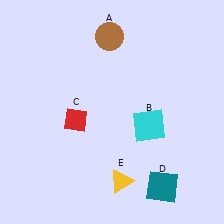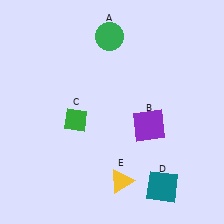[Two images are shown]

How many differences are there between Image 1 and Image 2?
There are 3 differences between the two images.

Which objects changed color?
A changed from brown to green. B changed from cyan to purple. C changed from red to green.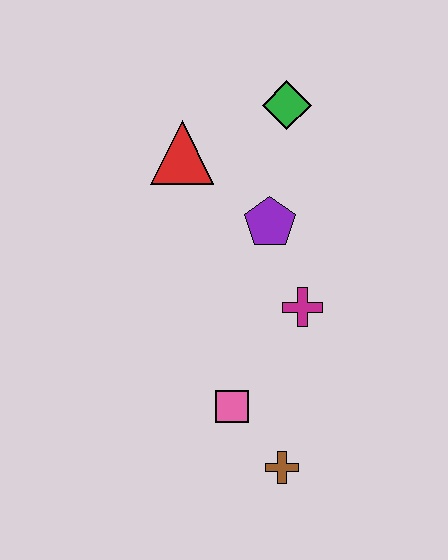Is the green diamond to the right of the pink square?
Yes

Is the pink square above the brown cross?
Yes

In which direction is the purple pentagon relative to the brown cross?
The purple pentagon is above the brown cross.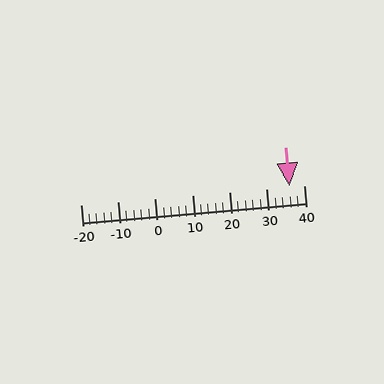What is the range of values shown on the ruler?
The ruler shows values from -20 to 40.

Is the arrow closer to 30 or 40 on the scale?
The arrow is closer to 40.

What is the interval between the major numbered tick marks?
The major tick marks are spaced 10 units apart.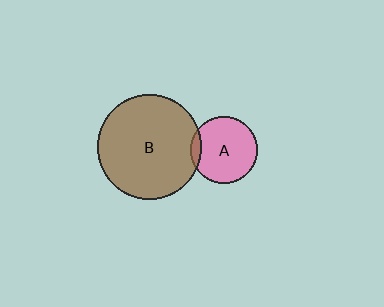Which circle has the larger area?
Circle B (brown).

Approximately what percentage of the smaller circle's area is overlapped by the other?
Approximately 10%.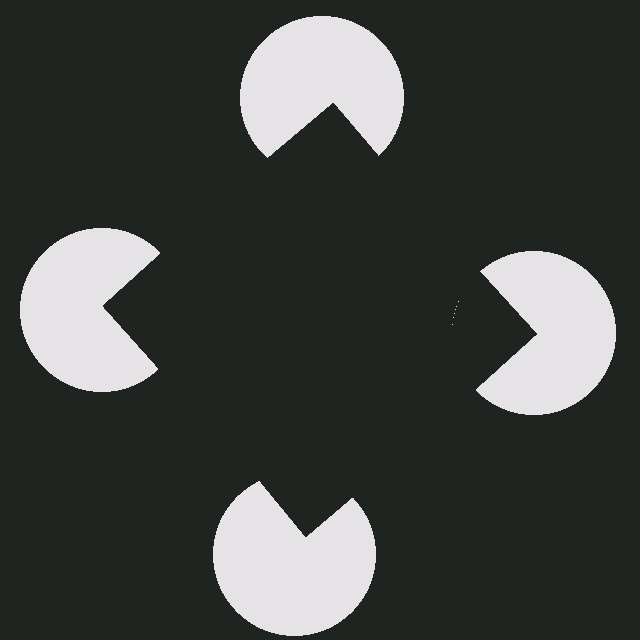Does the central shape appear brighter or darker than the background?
It typically appears slightly darker than the background, even though no actual brightness change is drawn.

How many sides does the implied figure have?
4 sides.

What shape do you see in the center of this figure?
An illusory square — its edges are inferred from the aligned wedge cuts in the pac-man discs, not physically drawn.